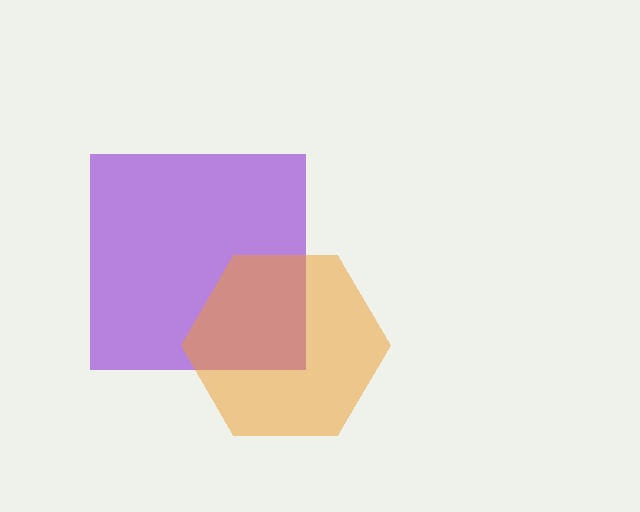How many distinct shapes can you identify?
There are 2 distinct shapes: a purple square, an orange hexagon.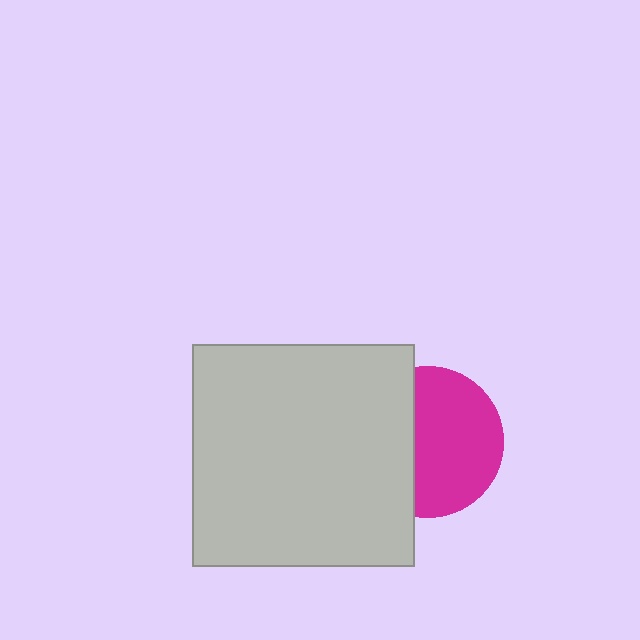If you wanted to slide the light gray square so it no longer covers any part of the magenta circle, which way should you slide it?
Slide it left — that is the most direct way to separate the two shapes.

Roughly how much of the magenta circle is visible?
About half of it is visible (roughly 60%).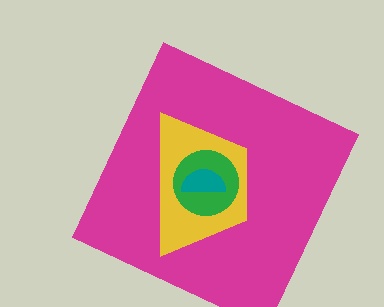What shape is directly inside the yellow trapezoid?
The green circle.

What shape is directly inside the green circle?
The teal semicircle.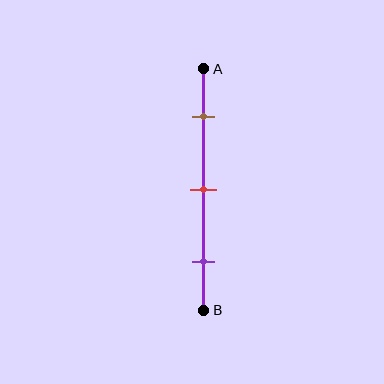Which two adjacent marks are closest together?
The brown and red marks are the closest adjacent pair.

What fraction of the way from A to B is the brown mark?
The brown mark is approximately 20% (0.2) of the way from A to B.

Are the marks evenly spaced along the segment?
Yes, the marks are approximately evenly spaced.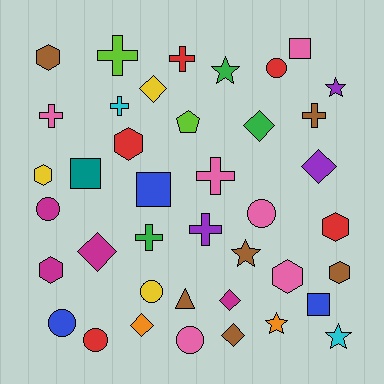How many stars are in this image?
There are 5 stars.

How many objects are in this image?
There are 40 objects.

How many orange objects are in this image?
There are 2 orange objects.